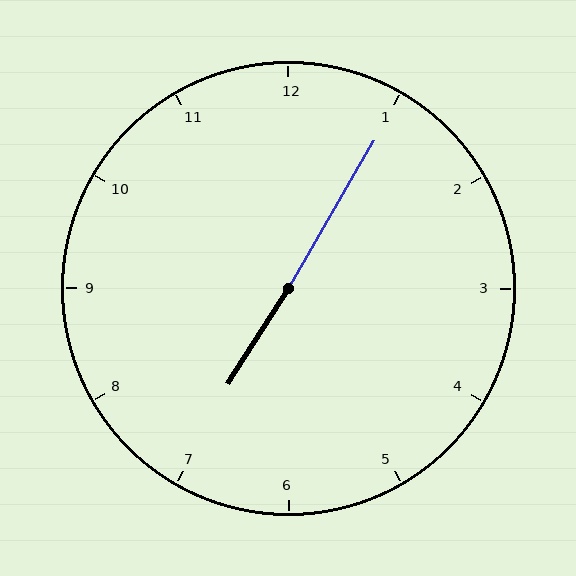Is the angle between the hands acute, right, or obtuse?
It is obtuse.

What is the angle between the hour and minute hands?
Approximately 178 degrees.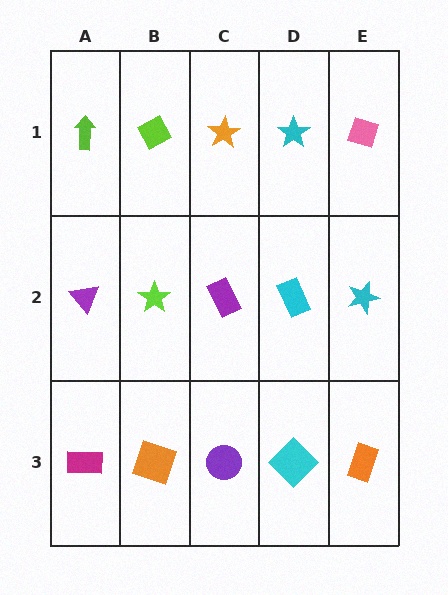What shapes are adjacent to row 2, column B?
A lime diamond (row 1, column B), an orange square (row 3, column B), a purple triangle (row 2, column A), a purple rectangle (row 2, column C).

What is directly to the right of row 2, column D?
A cyan star.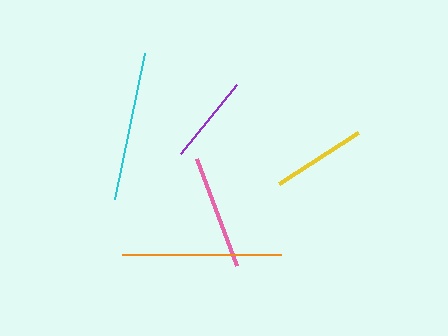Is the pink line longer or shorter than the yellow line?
The pink line is longer than the yellow line.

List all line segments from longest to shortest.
From longest to shortest: orange, cyan, pink, yellow, purple.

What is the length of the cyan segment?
The cyan segment is approximately 150 pixels long.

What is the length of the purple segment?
The purple segment is approximately 89 pixels long.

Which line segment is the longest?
The orange line is the longest at approximately 160 pixels.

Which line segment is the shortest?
The purple line is the shortest at approximately 89 pixels.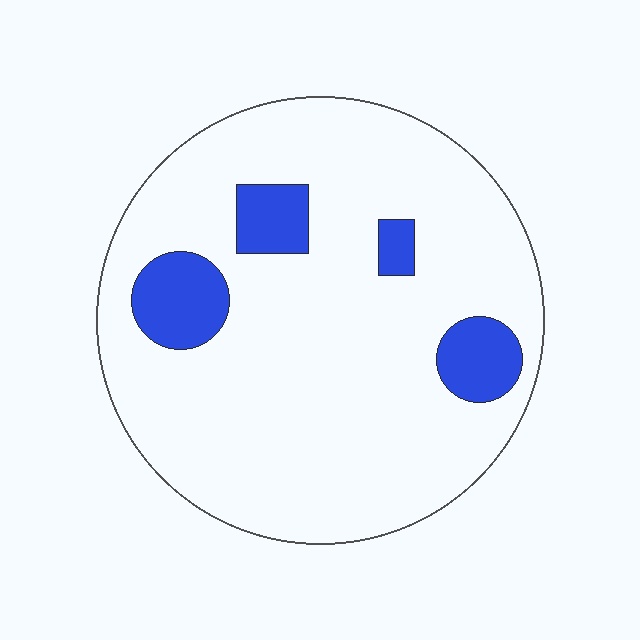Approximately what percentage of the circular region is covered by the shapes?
Approximately 15%.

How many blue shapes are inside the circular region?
4.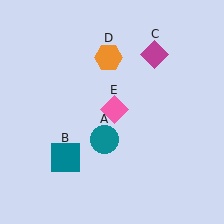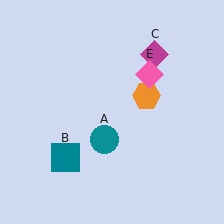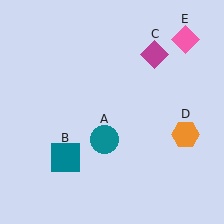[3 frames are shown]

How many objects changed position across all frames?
2 objects changed position: orange hexagon (object D), pink diamond (object E).